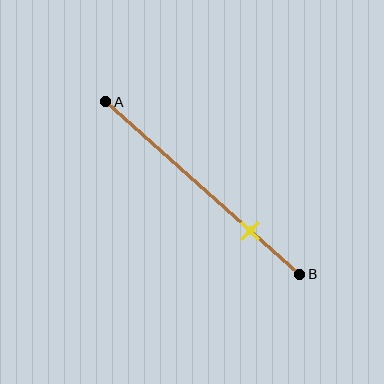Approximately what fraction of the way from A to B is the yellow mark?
The yellow mark is approximately 75% of the way from A to B.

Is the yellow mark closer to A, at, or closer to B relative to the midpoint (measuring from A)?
The yellow mark is closer to point B than the midpoint of segment AB.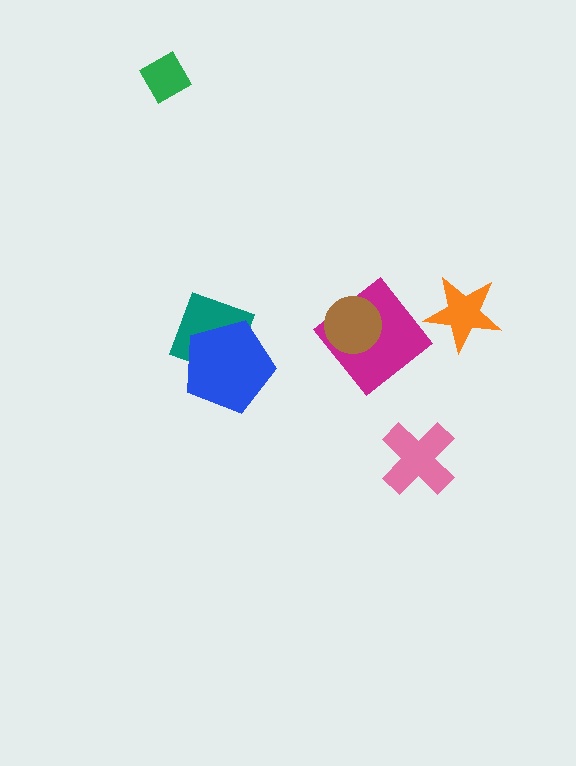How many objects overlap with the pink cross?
0 objects overlap with the pink cross.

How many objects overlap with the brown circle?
1 object overlaps with the brown circle.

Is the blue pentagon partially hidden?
No, no other shape covers it.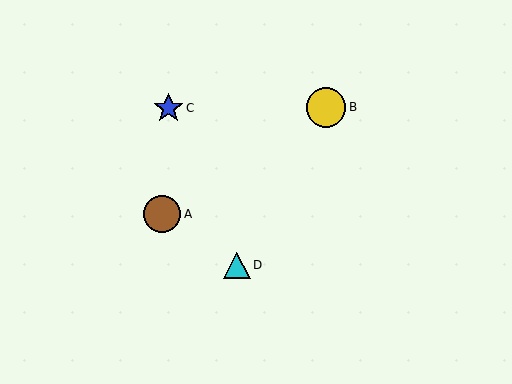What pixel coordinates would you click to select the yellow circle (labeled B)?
Click at (326, 107) to select the yellow circle B.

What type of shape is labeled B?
Shape B is a yellow circle.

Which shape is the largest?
The yellow circle (labeled B) is the largest.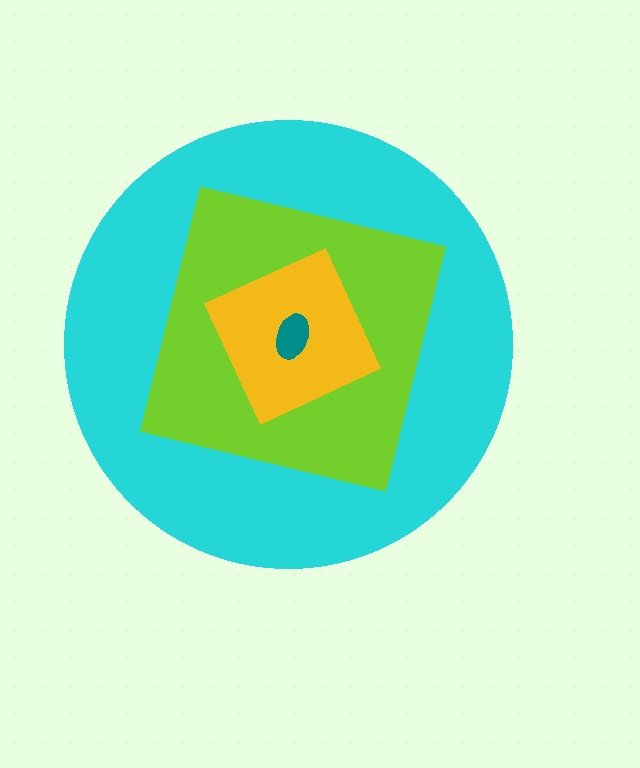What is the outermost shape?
The cyan circle.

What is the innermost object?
The teal ellipse.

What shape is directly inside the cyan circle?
The lime square.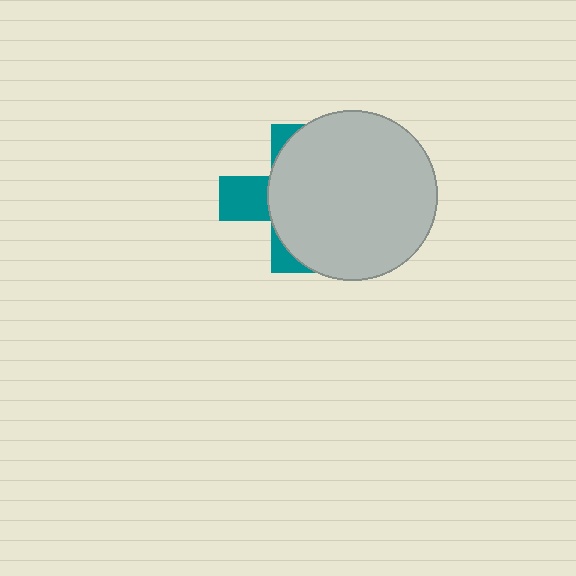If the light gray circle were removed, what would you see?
You would see the complete teal cross.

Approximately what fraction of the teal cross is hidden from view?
Roughly 68% of the teal cross is hidden behind the light gray circle.